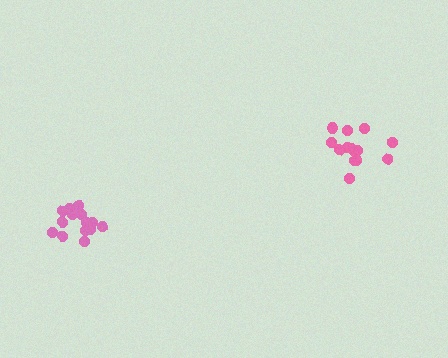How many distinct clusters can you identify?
There are 2 distinct clusters.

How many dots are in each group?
Group 1: 14 dots, Group 2: 14 dots (28 total).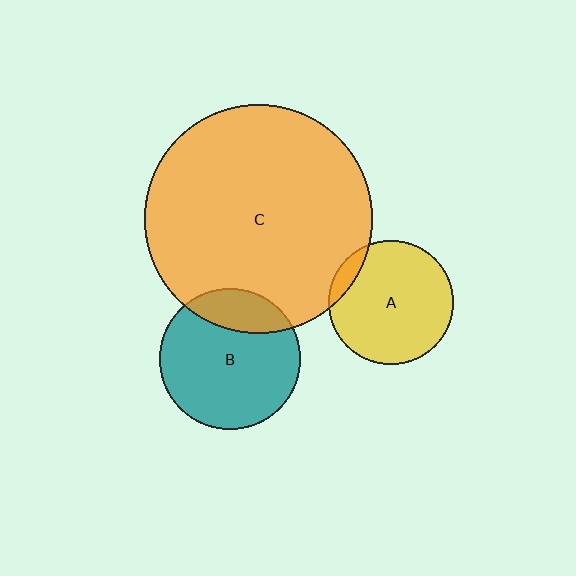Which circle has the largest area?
Circle C (orange).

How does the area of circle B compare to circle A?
Approximately 1.3 times.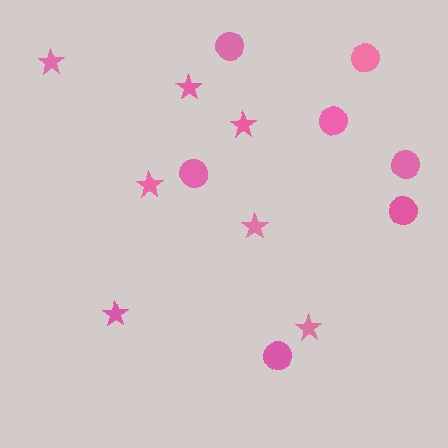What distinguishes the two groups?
There are 2 groups: one group of circles (7) and one group of stars (7).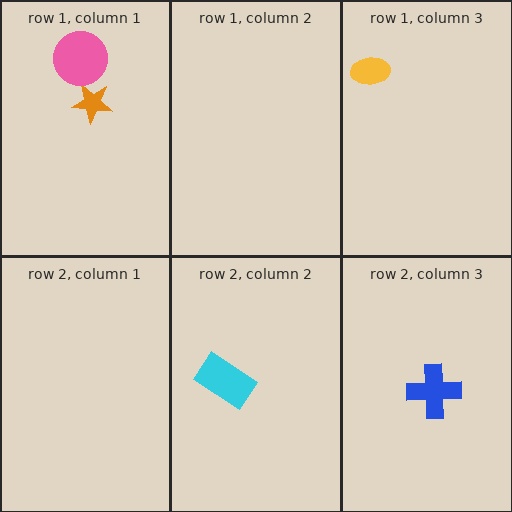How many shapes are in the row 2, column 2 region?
1.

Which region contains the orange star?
The row 1, column 1 region.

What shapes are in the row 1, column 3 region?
The yellow ellipse.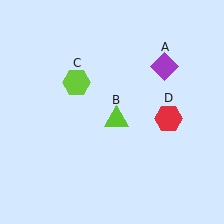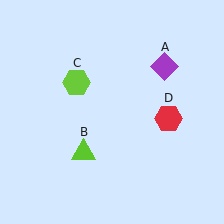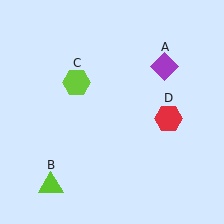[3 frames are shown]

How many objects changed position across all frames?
1 object changed position: lime triangle (object B).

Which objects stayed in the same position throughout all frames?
Purple diamond (object A) and lime hexagon (object C) and red hexagon (object D) remained stationary.